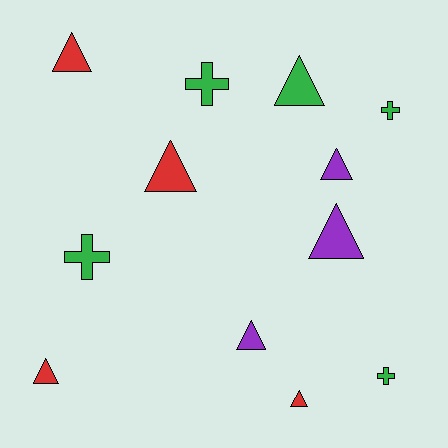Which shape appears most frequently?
Triangle, with 8 objects.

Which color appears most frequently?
Green, with 5 objects.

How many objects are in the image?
There are 12 objects.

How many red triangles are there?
There are 4 red triangles.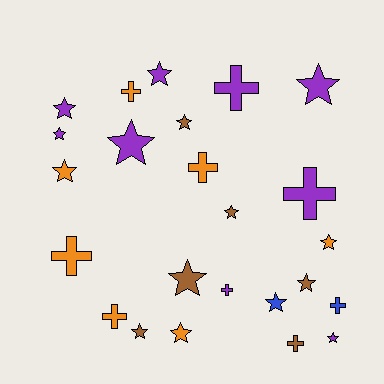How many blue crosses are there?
There is 1 blue cross.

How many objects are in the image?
There are 24 objects.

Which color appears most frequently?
Purple, with 9 objects.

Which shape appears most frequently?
Star, with 15 objects.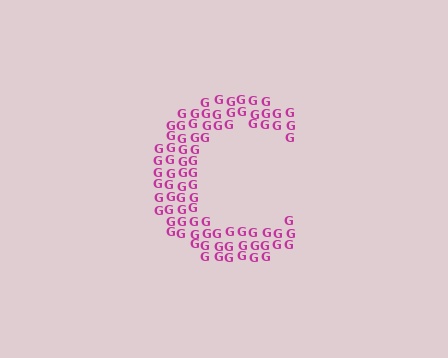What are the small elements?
The small elements are letter G's.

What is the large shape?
The large shape is the letter C.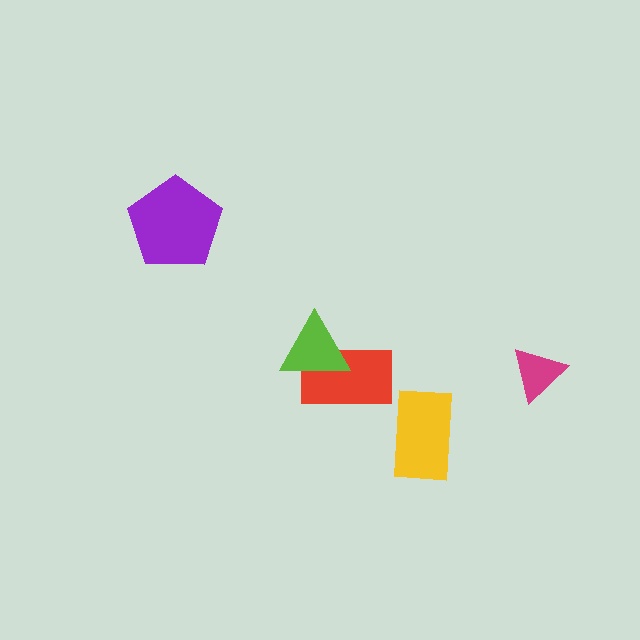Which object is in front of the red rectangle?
The lime triangle is in front of the red rectangle.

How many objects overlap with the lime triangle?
1 object overlaps with the lime triangle.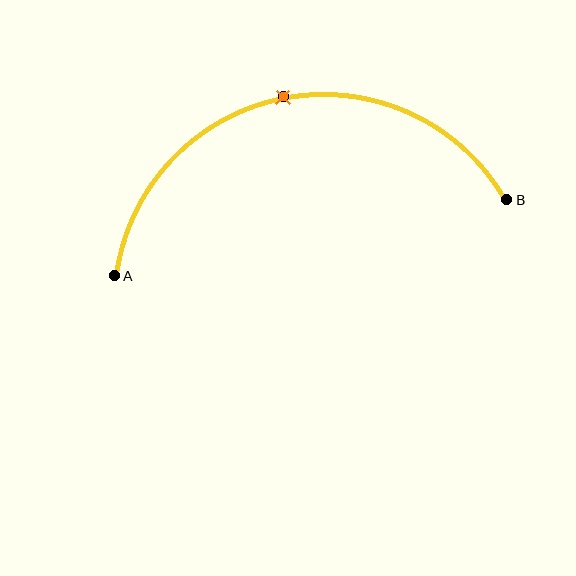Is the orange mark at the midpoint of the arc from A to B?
Yes. The orange mark lies on the arc at equal arc-length from both A and B — it is the arc midpoint.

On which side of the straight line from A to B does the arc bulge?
The arc bulges above the straight line connecting A and B.